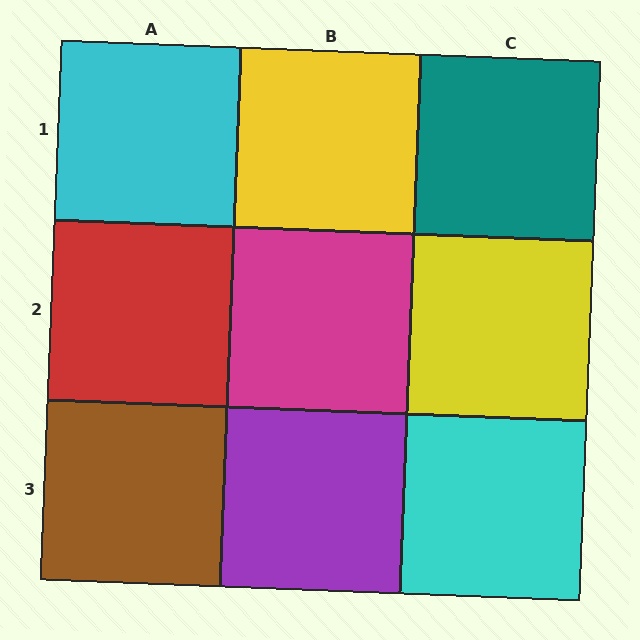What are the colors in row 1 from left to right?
Cyan, yellow, teal.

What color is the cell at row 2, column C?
Yellow.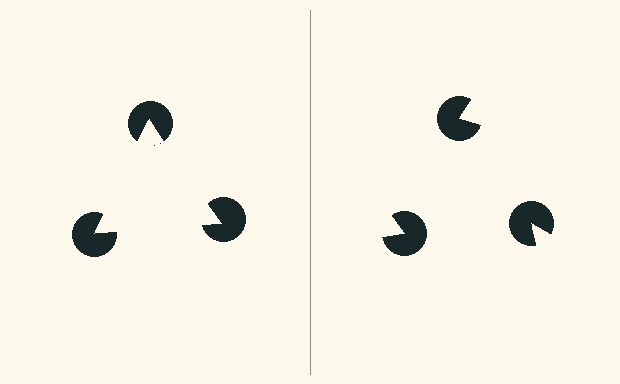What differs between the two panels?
The pac-man discs are positioned identically on both sides; only the wedge orientations differ. On the left they align to a triangle; on the right they are misaligned.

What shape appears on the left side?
An illusory triangle.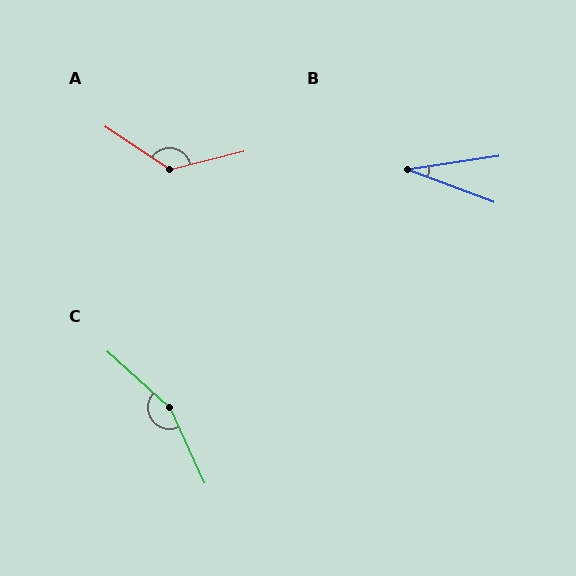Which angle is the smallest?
B, at approximately 29 degrees.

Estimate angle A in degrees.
Approximately 132 degrees.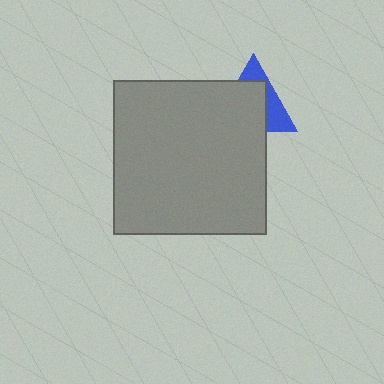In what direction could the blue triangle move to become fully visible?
The blue triangle could move toward the upper-right. That would shift it out from behind the gray square entirely.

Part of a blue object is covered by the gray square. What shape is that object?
It is a triangle.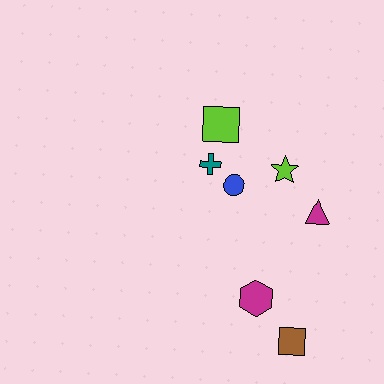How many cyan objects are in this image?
There are no cyan objects.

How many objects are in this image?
There are 7 objects.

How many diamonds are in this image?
There are no diamonds.